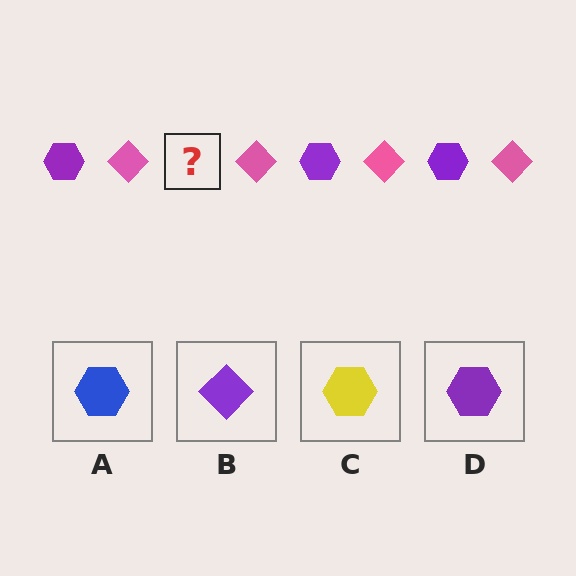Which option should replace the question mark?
Option D.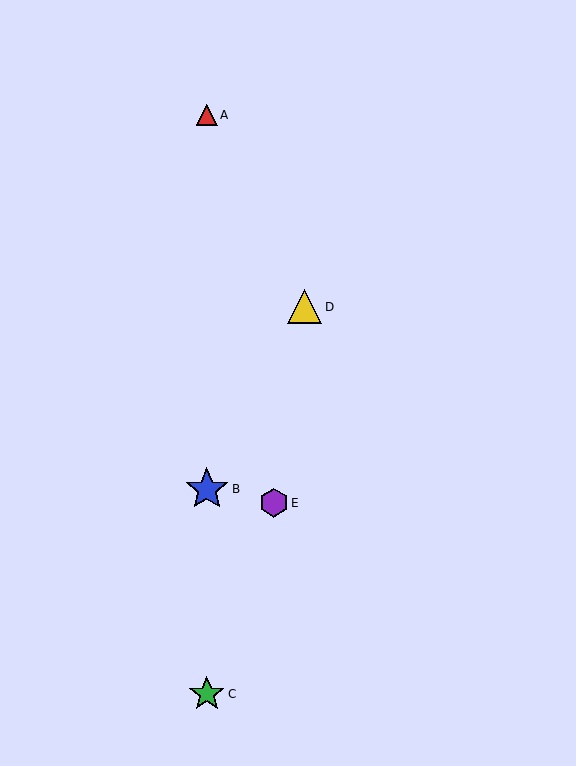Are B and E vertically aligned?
No, B is at x≈207 and E is at x≈274.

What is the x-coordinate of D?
Object D is at x≈305.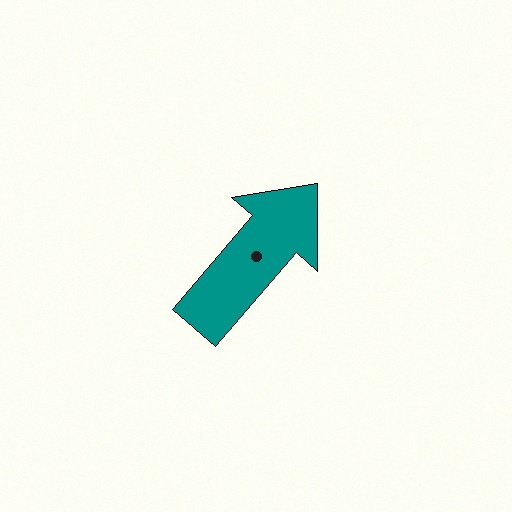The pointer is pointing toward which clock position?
Roughly 1 o'clock.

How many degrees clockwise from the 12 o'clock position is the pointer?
Approximately 41 degrees.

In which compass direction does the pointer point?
Northeast.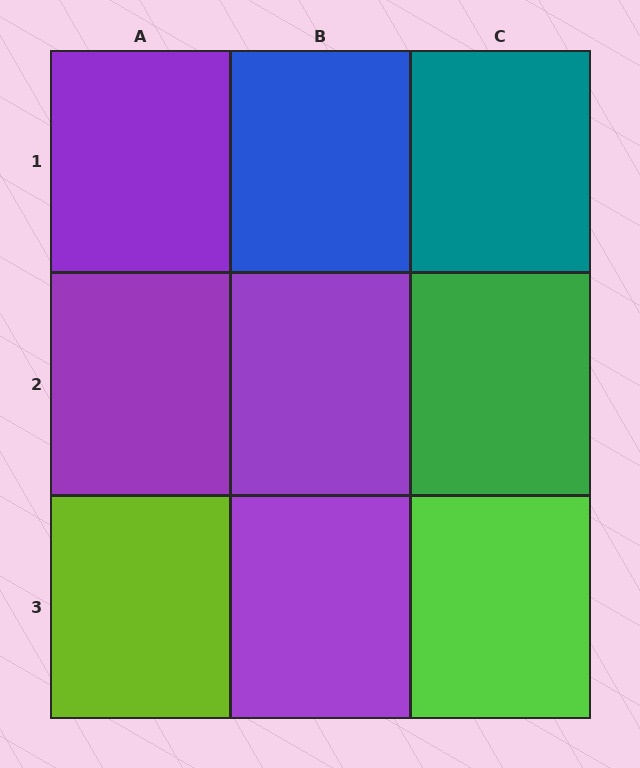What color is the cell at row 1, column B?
Blue.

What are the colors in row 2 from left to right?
Purple, purple, green.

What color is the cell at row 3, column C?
Lime.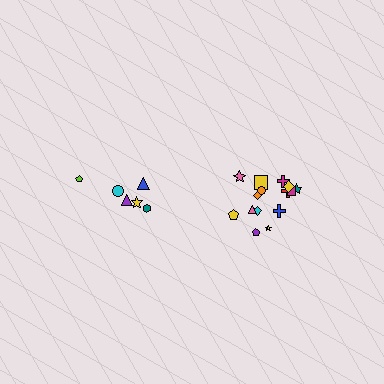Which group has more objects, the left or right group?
The right group.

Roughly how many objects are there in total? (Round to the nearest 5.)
Roughly 20 objects in total.